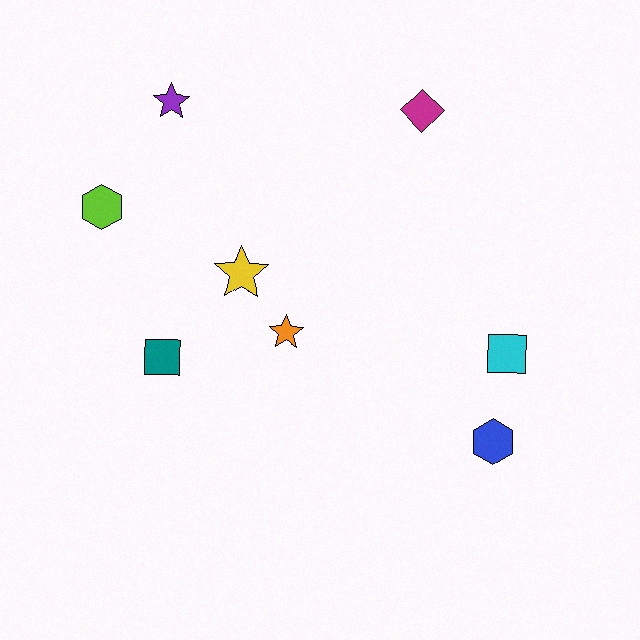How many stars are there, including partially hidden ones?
There are 3 stars.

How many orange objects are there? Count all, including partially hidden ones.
There is 1 orange object.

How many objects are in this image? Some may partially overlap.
There are 8 objects.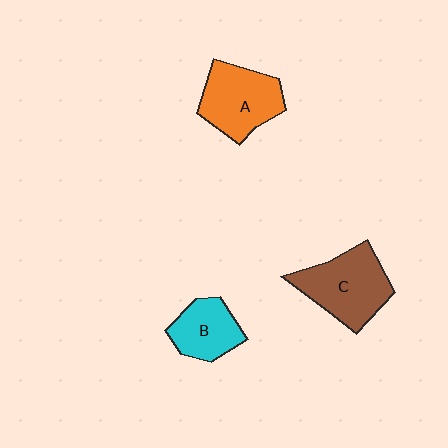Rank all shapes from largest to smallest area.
From largest to smallest: C (brown), A (orange), B (cyan).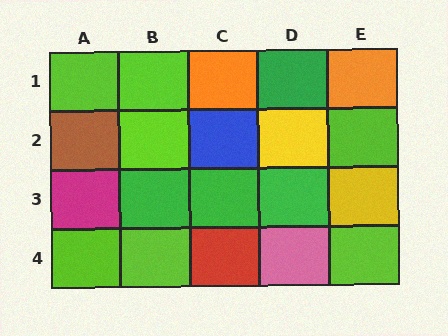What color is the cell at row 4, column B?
Lime.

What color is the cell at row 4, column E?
Lime.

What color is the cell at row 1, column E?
Orange.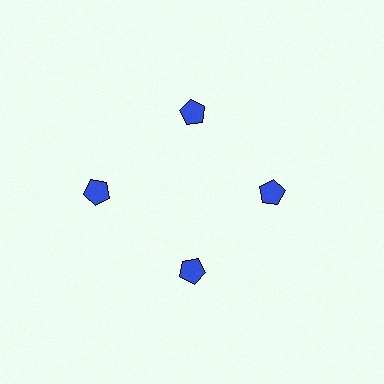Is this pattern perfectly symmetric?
No. The 4 blue pentagons are arranged in a ring, but one element near the 9 o'clock position is pushed outward from the center, breaking the 4-fold rotational symmetry.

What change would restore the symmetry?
The symmetry would be restored by moving it inward, back onto the ring so that all 4 pentagons sit at equal angles and equal distance from the center.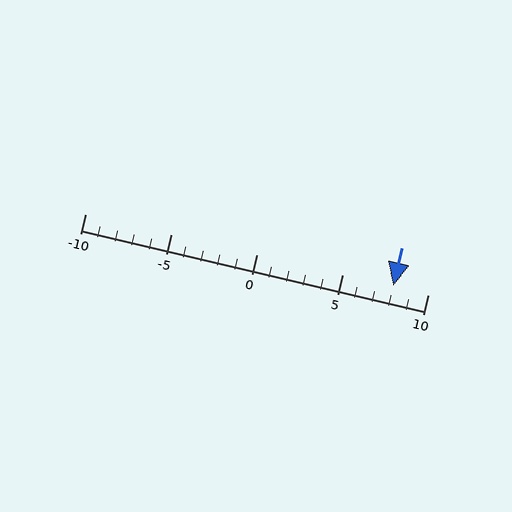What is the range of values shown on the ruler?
The ruler shows values from -10 to 10.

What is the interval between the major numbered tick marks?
The major tick marks are spaced 5 units apart.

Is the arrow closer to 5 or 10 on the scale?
The arrow is closer to 10.